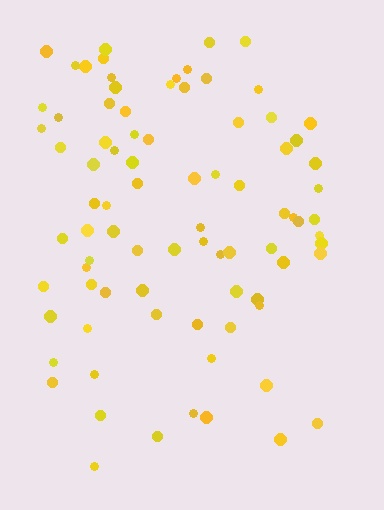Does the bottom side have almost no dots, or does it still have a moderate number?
Still a moderate number, just noticeably fewer than the top.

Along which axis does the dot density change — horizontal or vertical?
Vertical.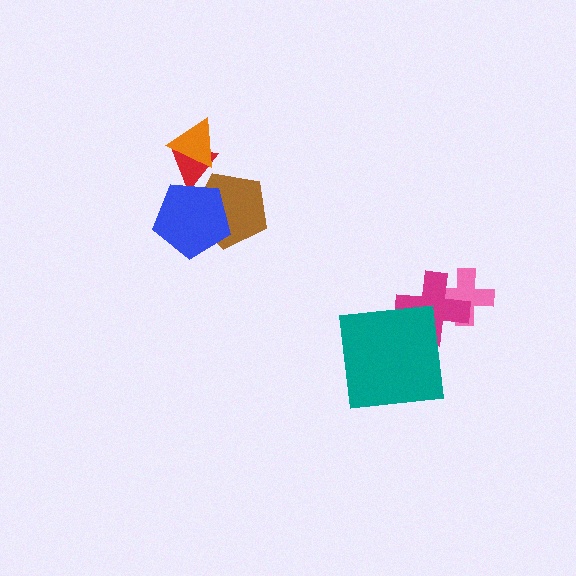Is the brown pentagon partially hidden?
Yes, it is partially covered by another shape.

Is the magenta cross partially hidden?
Yes, it is partially covered by another shape.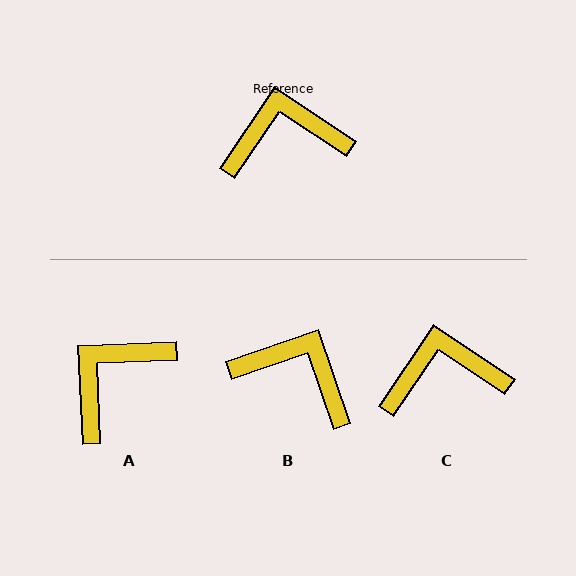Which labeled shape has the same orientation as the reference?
C.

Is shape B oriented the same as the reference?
No, it is off by about 37 degrees.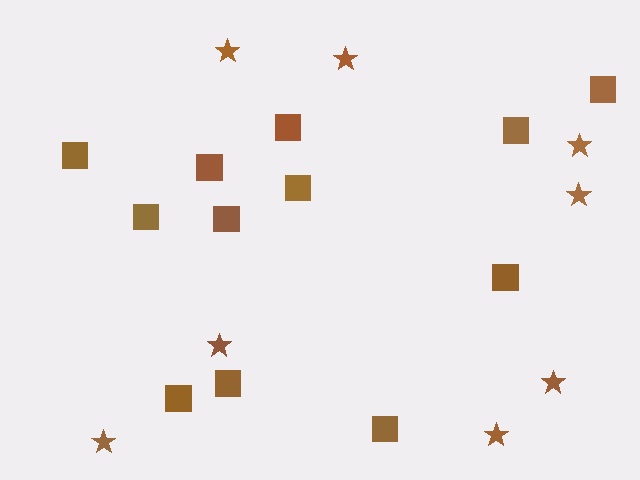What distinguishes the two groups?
There are 2 groups: one group of squares (12) and one group of stars (8).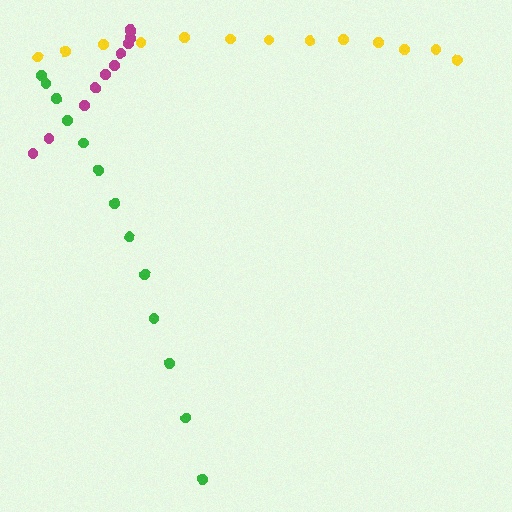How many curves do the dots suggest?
There are 3 distinct paths.